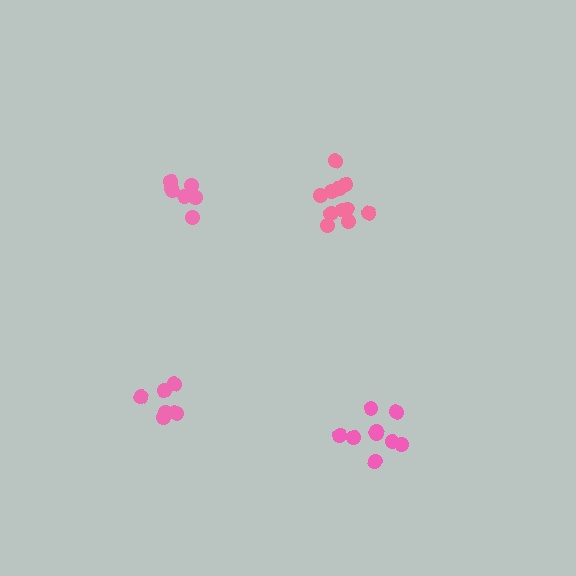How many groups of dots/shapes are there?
There are 4 groups.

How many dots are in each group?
Group 1: 9 dots, Group 2: 7 dots, Group 3: 7 dots, Group 4: 11 dots (34 total).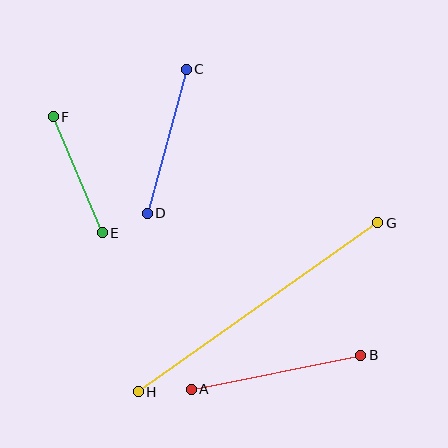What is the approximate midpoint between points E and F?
The midpoint is at approximately (78, 175) pixels.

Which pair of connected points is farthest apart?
Points G and H are farthest apart.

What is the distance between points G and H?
The distance is approximately 293 pixels.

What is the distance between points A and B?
The distance is approximately 173 pixels.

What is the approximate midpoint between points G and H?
The midpoint is at approximately (258, 307) pixels.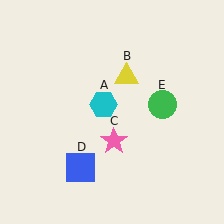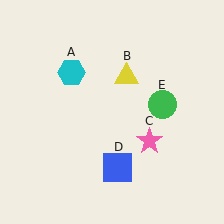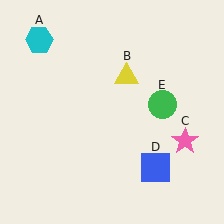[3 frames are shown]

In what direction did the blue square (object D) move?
The blue square (object D) moved right.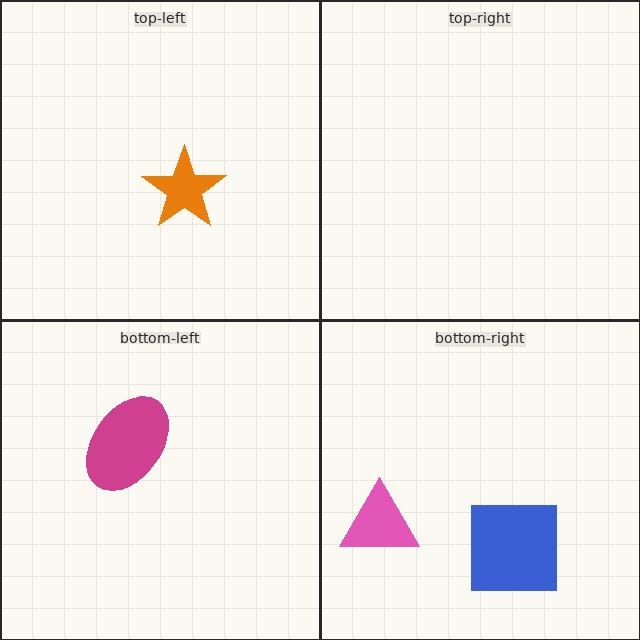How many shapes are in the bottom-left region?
1.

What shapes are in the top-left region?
The orange star.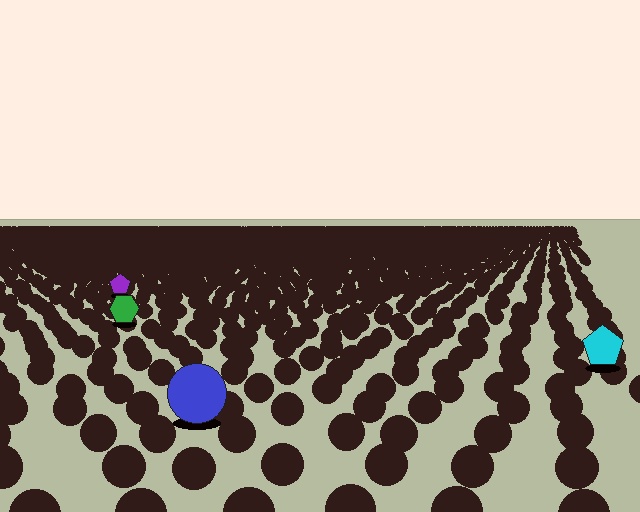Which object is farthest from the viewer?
The purple pentagon is farthest from the viewer. It appears smaller and the ground texture around it is denser.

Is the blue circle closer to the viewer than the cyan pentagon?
Yes. The blue circle is closer — you can tell from the texture gradient: the ground texture is coarser near it.